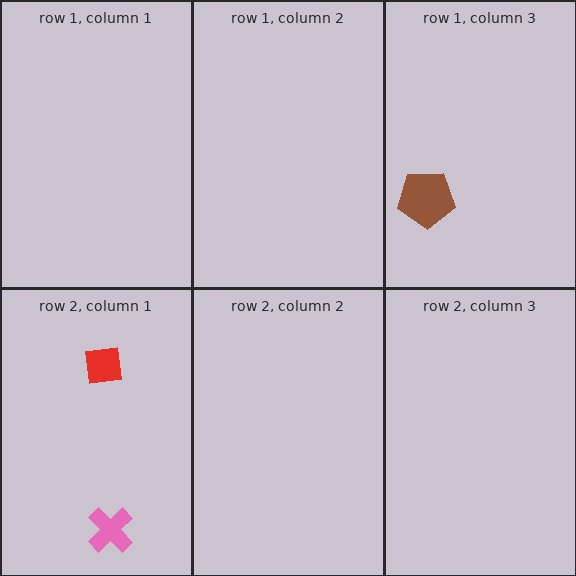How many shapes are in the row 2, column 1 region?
2.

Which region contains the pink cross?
The row 2, column 1 region.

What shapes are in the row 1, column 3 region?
The brown pentagon.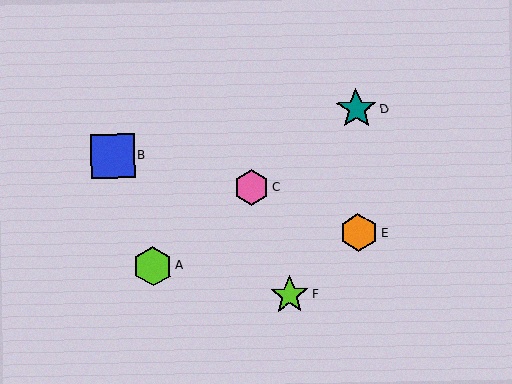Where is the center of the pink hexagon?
The center of the pink hexagon is at (251, 187).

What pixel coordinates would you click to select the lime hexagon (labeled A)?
Click at (153, 266) to select the lime hexagon A.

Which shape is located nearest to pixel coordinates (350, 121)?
The teal star (labeled D) at (356, 109) is nearest to that location.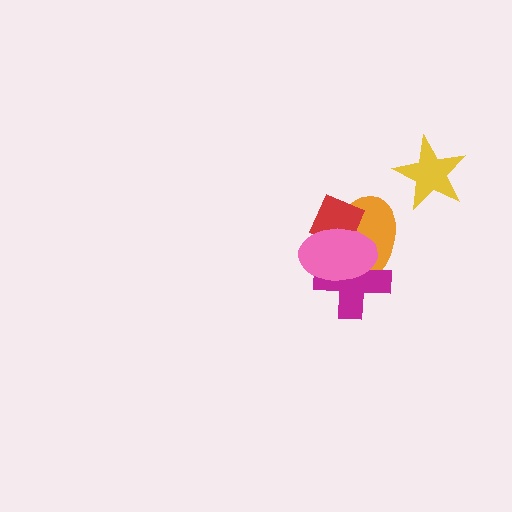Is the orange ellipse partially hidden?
Yes, it is partially covered by another shape.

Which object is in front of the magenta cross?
The pink ellipse is in front of the magenta cross.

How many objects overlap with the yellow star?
0 objects overlap with the yellow star.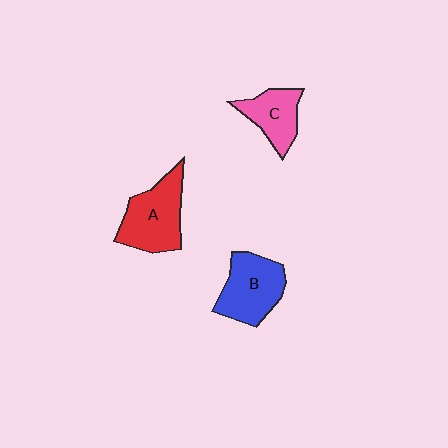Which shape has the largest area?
Shape A (red).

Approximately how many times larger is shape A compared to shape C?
Approximately 1.5 times.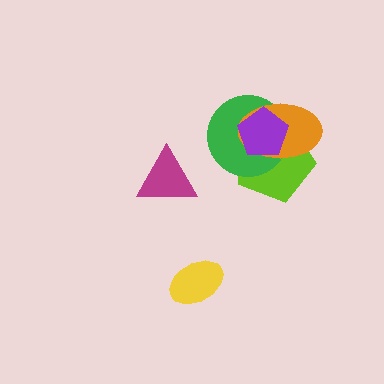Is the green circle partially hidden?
Yes, it is partially covered by another shape.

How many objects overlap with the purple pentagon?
3 objects overlap with the purple pentagon.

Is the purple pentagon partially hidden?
No, no other shape covers it.